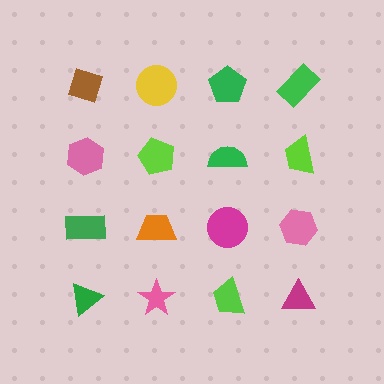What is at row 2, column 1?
A pink hexagon.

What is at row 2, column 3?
A green semicircle.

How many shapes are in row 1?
4 shapes.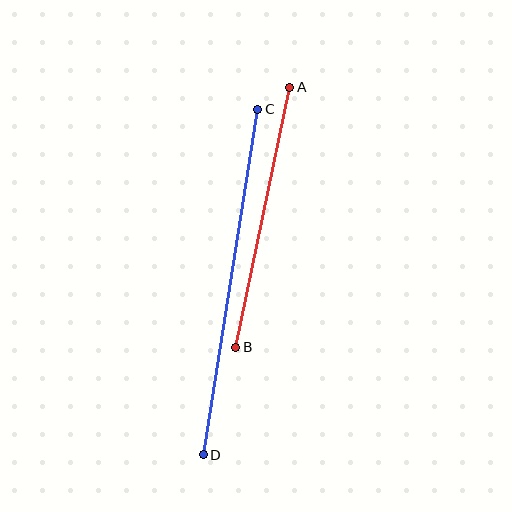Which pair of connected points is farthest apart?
Points C and D are farthest apart.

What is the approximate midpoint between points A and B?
The midpoint is at approximately (263, 217) pixels.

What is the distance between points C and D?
The distance is approximately 350 pixels.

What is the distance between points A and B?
The distance is approximately 266 pixels.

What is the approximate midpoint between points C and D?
The midpoint is at approximately (230, 282) pixels.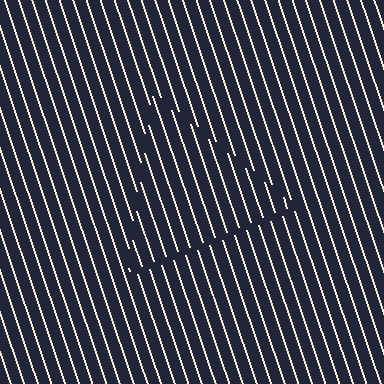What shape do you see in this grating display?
An illusory triangle. The interior of the shape contains the same grating, shifted by half a period — the contour is defined by the phase discontinuity where line-ends from the inner and outer gratings abut.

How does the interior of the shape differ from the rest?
The interior of the shape contains the same grating, shifted by half a period — the contour is defined by the phase discontinuity where line-ends from the inner and outer gratings abut.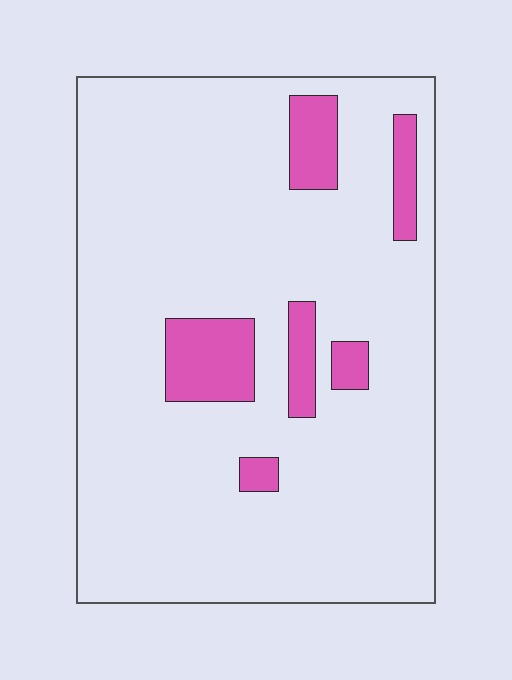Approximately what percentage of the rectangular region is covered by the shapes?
Approximately 10%.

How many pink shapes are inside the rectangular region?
6.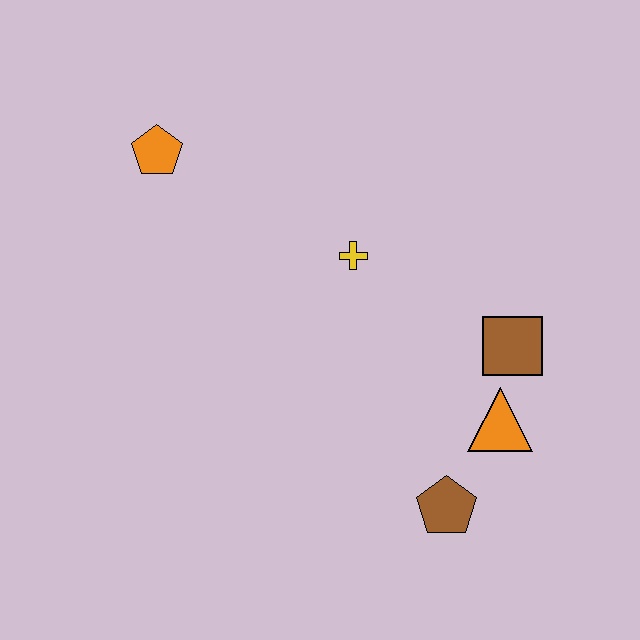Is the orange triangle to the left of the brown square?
Yes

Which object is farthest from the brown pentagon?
The orange pentagon is farthest from the brown pentagon.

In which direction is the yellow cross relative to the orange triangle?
The yellow cross is above the orange triangle.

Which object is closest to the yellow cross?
The brown square is closest to the yellow cross.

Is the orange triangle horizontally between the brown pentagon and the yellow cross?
No